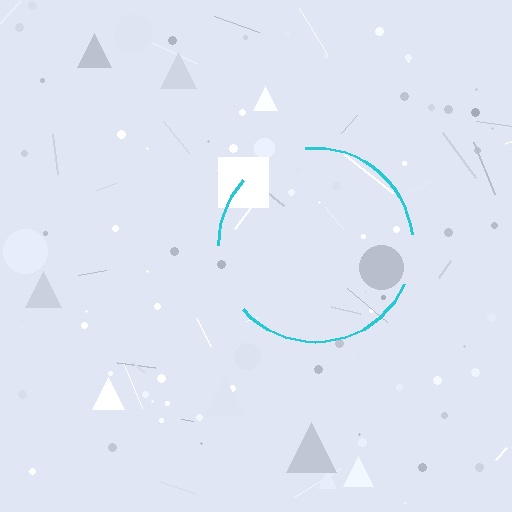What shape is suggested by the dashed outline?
The dashed outline suggests a circle.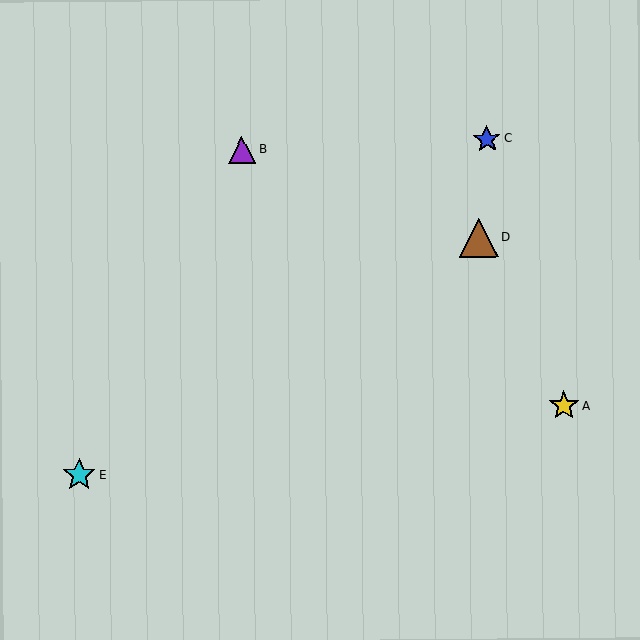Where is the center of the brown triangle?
The center of the brown triangle is at (479, 238).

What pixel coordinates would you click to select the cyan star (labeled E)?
Click at (80, 475) to select the cyan star E.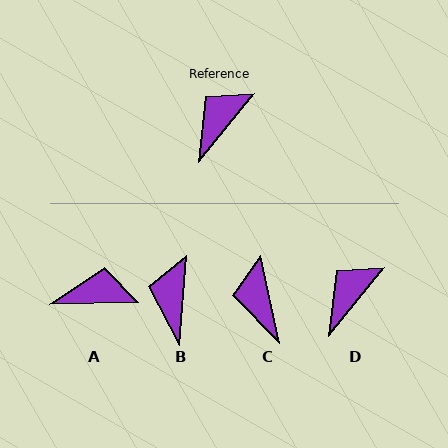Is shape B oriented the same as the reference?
No, it is off by about 34 degrees.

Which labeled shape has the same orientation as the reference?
D.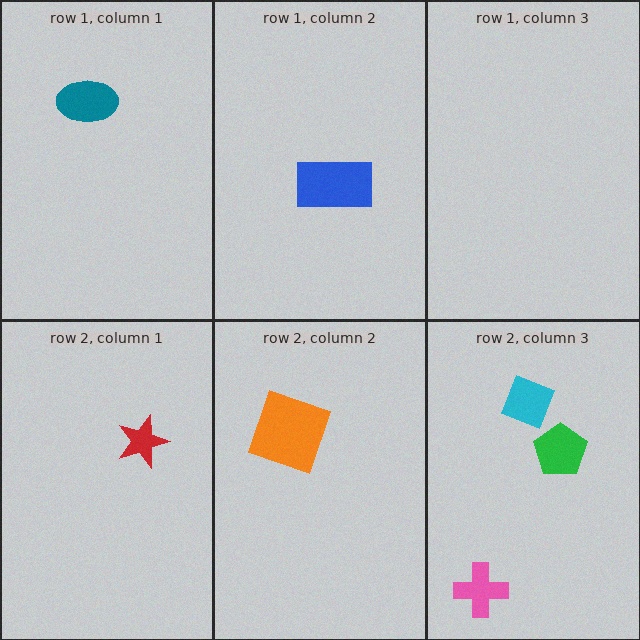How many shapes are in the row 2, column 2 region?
1.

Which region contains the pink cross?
The row 2, column 3 region.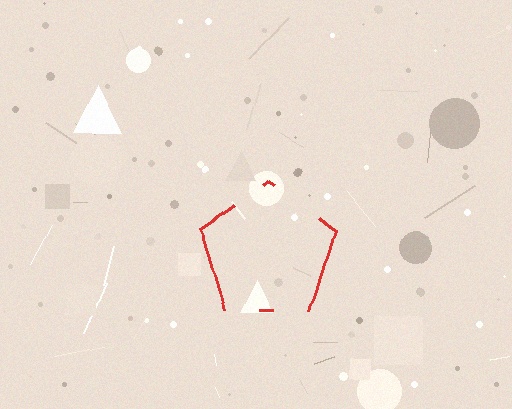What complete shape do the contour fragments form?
The contour fragments form a pentagon.